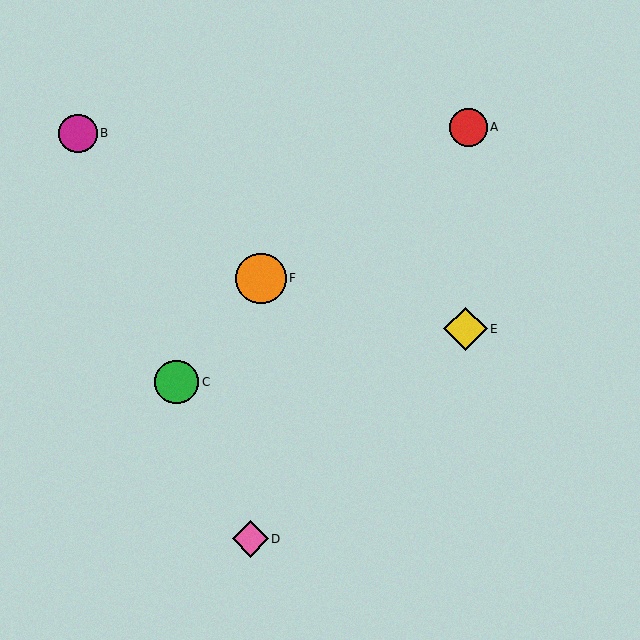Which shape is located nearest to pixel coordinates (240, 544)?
The pink diamond (labeled D) at (250, 539) is nearest to that location.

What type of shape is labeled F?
Shape F is an orange circle.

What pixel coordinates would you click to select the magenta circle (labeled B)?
Click at (78, 133) to select the magenta circle B.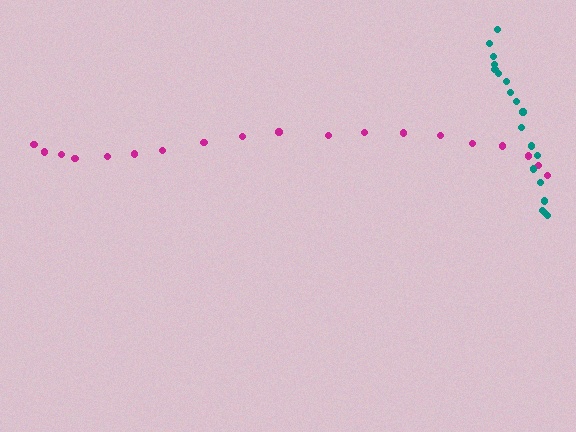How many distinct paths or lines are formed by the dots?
There are 2 distinct paths.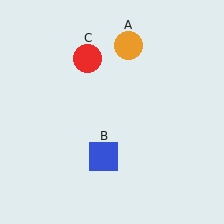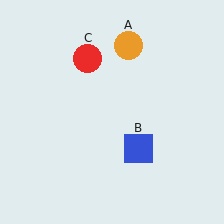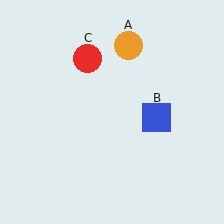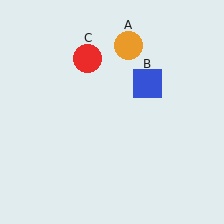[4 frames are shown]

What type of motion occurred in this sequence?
The blue square (object B) rotated counterclockwise around the center of the scene.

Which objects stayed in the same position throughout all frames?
Orange circle (object A) and red circle (object C) remained stationary.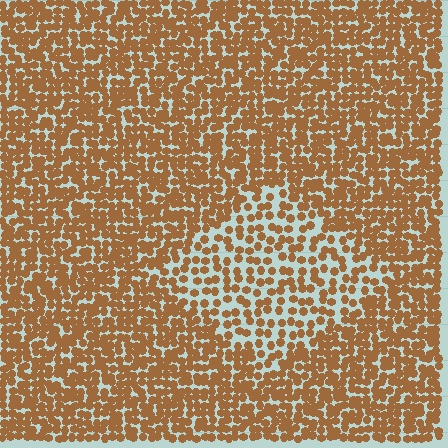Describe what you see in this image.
The image contains small brown elements arranged at two different densities. A diamond-shaped region is visible where the elements are less densely packed than the surrounding area.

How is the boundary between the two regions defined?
The boundary is defined by a change in element density (approximately 1.9x ratio). All elements are the same color, size, and shape.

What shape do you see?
I see a diamond.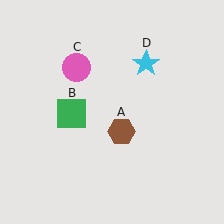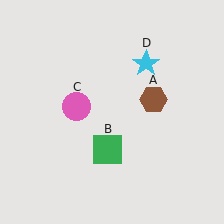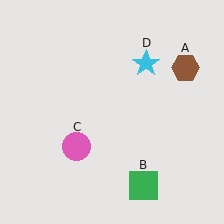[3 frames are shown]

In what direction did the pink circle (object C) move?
The pink circle (object C) moved down.